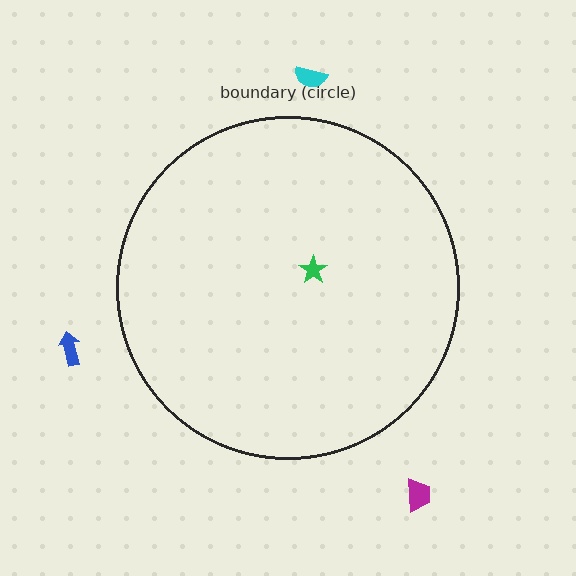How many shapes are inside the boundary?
1 inside, 3 outside.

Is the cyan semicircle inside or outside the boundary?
Outside.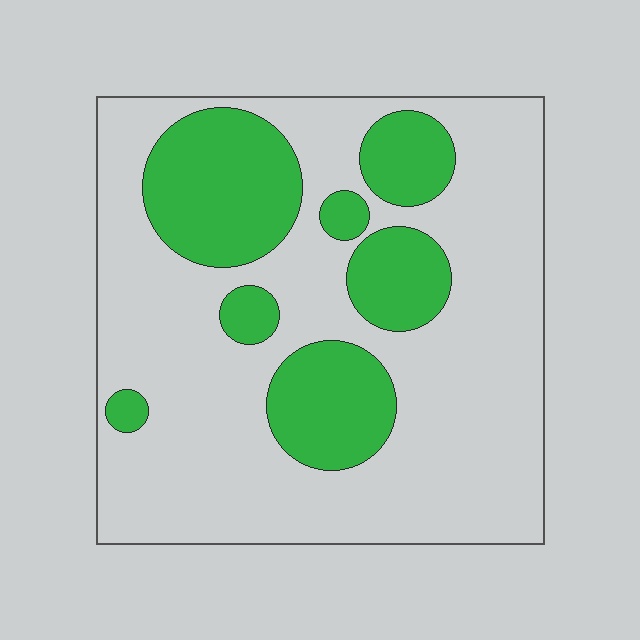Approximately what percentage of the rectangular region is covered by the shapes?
Approximately 30%.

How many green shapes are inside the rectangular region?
7.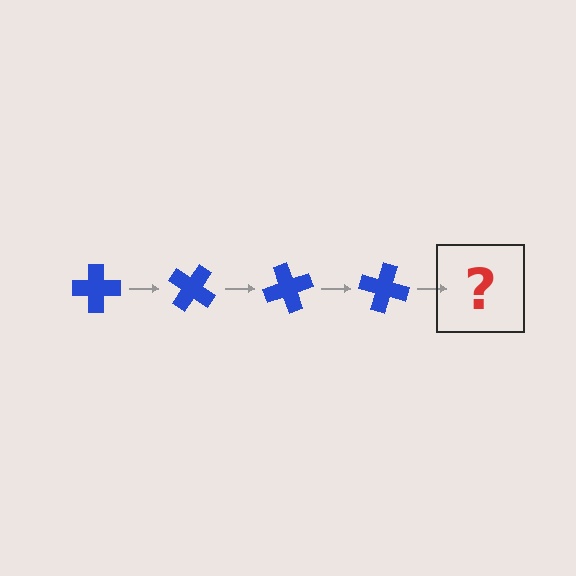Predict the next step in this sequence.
The next step is a blue cross rotated 140 degrees.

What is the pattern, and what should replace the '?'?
The pattern is that the cross rotates 35 degrees each step. The '?' should be a blue cross rotated 140 degrees.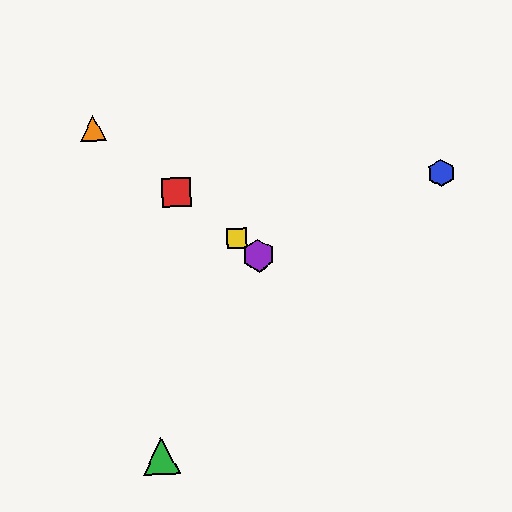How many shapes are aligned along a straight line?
4 shapes (the red square, the yellow square, the purple hexagon, the orange triangle) are aligned along a straight line.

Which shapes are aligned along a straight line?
The red square, the yellow square, the purple hexagon, the orange triangle are aligned along a straight line.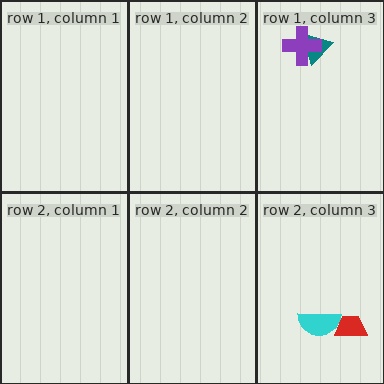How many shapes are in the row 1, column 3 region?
2.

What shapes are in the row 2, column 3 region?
The cyan semicircle, the red trapezoid.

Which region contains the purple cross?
The row 1, column 3 region.